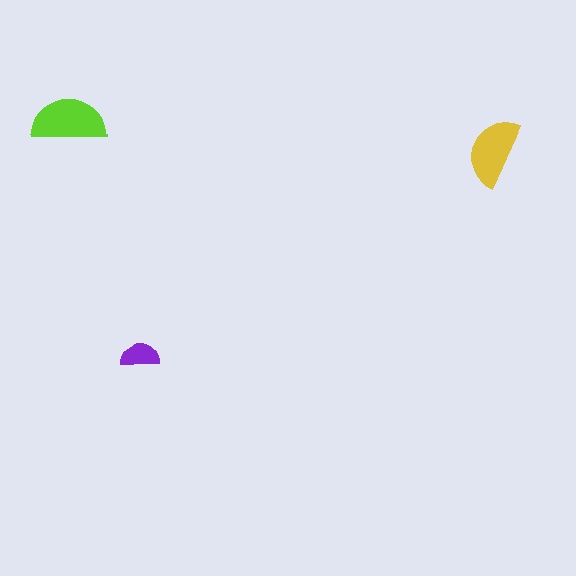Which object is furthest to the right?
The yellow semicircle is rightmost.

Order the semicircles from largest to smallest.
the lime one, the yellow one, the purple one.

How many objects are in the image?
There are 3 objects in the image.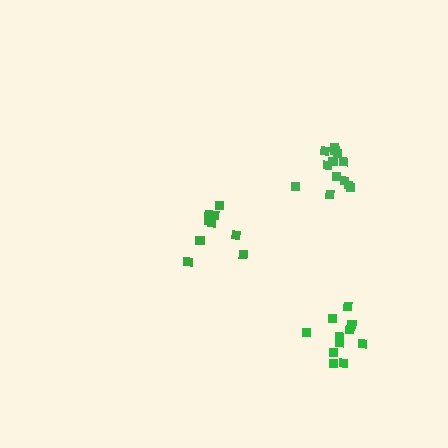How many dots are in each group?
Group 1: 10 dots, Group 2: 13 dots, Group 3: 12 dots (35 total).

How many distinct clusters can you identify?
There are 3 distinct clusters.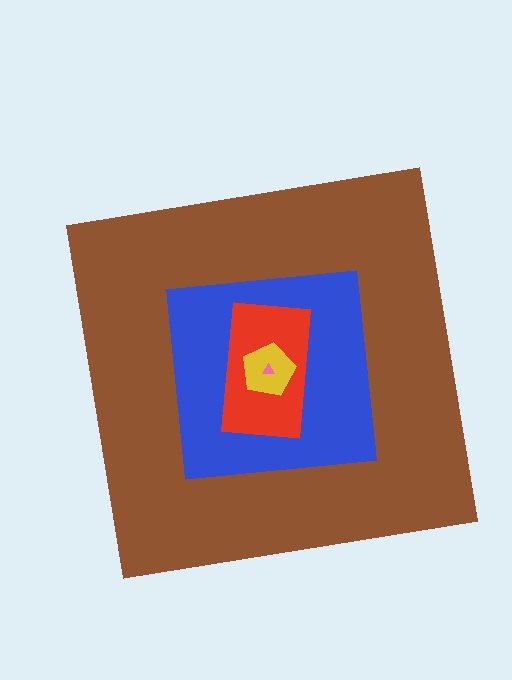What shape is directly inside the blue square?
The red rectangle.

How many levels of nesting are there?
5.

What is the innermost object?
The pink triangle.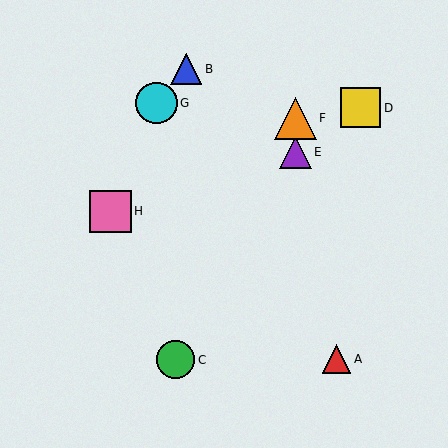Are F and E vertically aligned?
Yes, both are at x≈295.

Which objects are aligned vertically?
Objects E, F are aligned vertically.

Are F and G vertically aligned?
No, F is at x≈295 and G is at x≈156.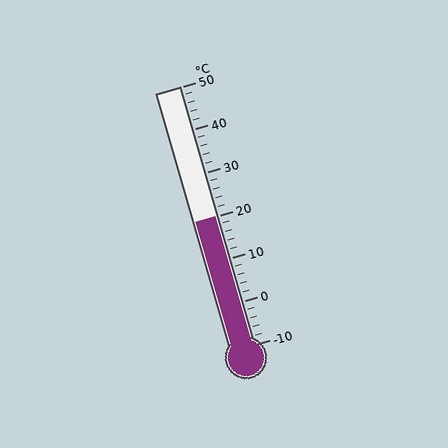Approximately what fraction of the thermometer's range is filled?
The thermometer is filled to approximately 50% of its range.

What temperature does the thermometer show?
The thermometer shows approximately 20°C.